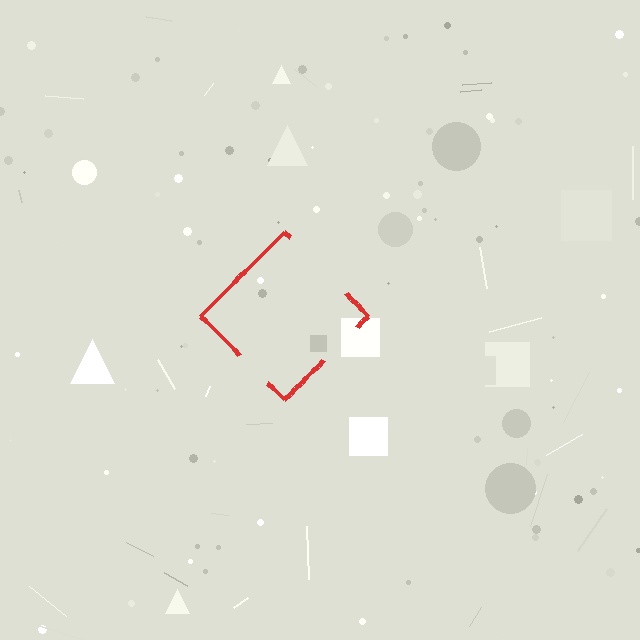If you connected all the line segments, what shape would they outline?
They would outline a diamond.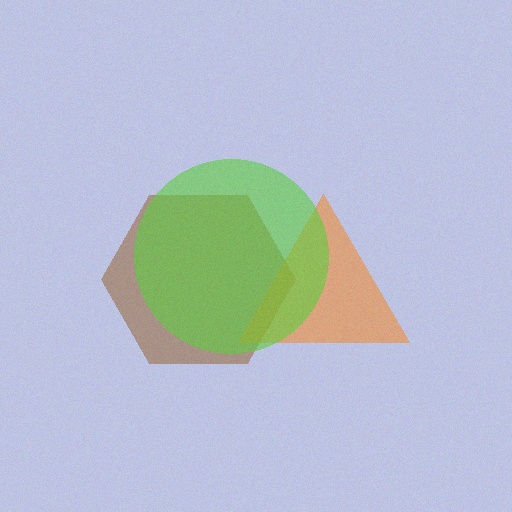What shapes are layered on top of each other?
The layered shapes are: a brown hexagon, an orange triangle, a lime circle.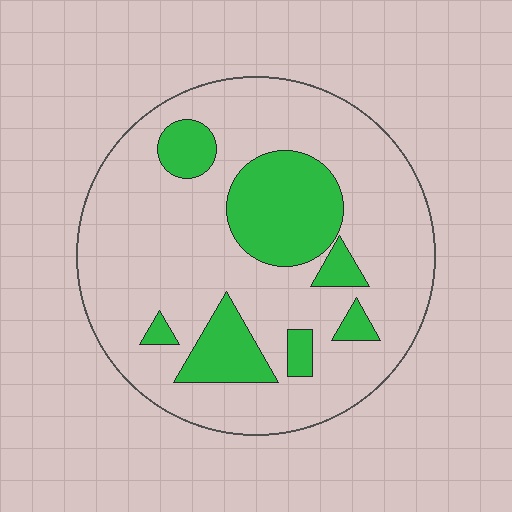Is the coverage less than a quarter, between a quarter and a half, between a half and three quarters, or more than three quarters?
Less than a quarter.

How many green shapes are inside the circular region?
7.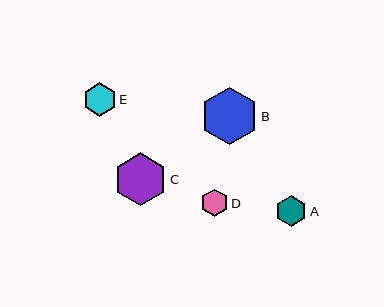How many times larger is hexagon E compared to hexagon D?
Hexagon E is approximately 1.2 times the size of hexagon D.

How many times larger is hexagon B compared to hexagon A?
Hexagon B is approximately 1.8 times the size of hexagon A.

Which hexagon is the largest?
Hexagon B is the largest with a size of approximately 58 pixels.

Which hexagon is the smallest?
Hexagon D is the smallest with a size of approximately 27 pixels.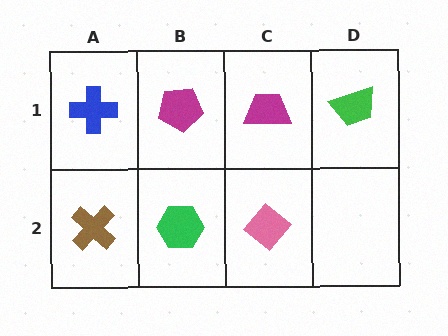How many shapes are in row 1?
4 shapes.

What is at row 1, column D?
A green trapezoid.